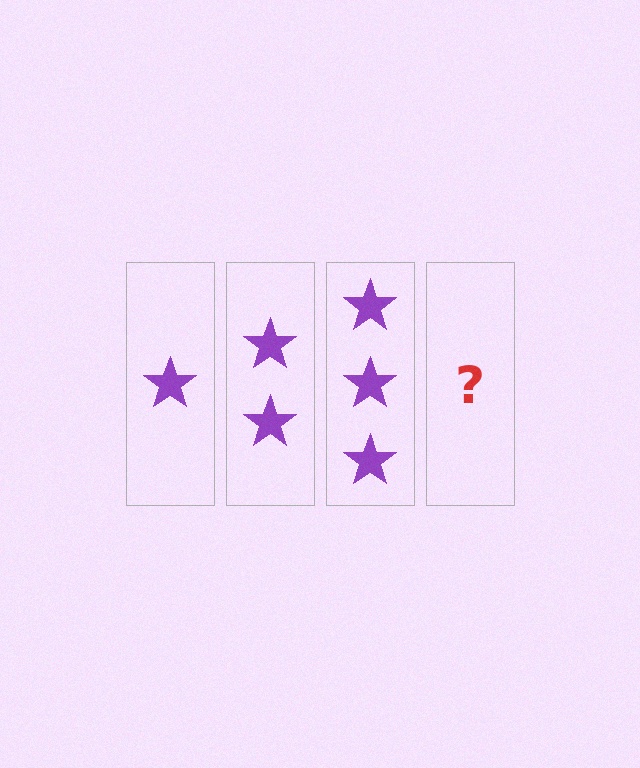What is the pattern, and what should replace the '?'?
The pattern is that each step adds one more star. The '?' should be 4 stars.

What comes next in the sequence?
The next element should be 4 stars.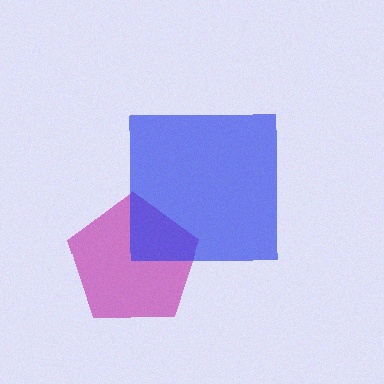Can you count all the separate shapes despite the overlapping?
Yes, there are 2 separate shapes.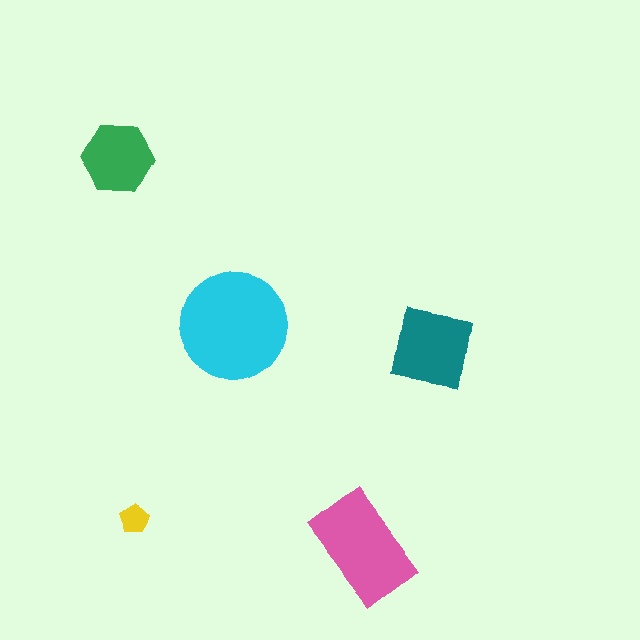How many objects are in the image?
There are 5 objects in the image.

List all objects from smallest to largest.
The yellow pentagon, the green hexagon, the teal square, the pink rectangle, the cyan circle.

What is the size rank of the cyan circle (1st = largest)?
1st.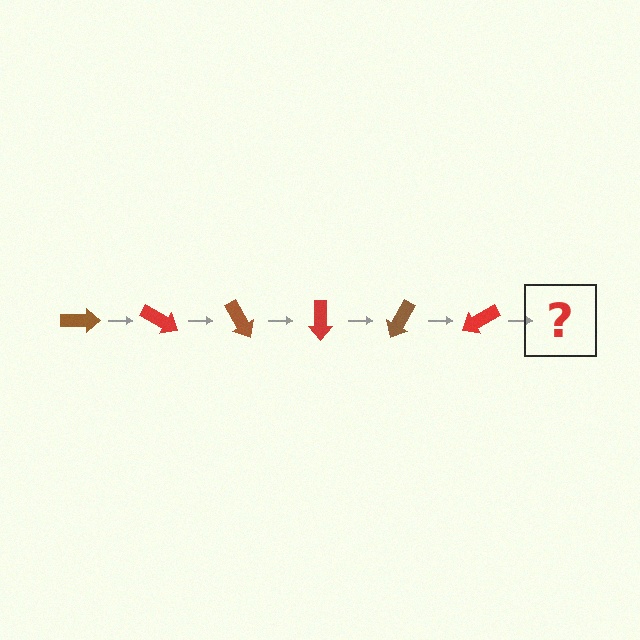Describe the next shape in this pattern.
It should be a brown arrow, rotated 180 degrees from the start.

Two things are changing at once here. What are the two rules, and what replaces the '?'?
The two rules are that it rotates 30 degrees each step and the color cycles through brown and red. The '?' should be a brown arrow, rotated 180 degrees from the start.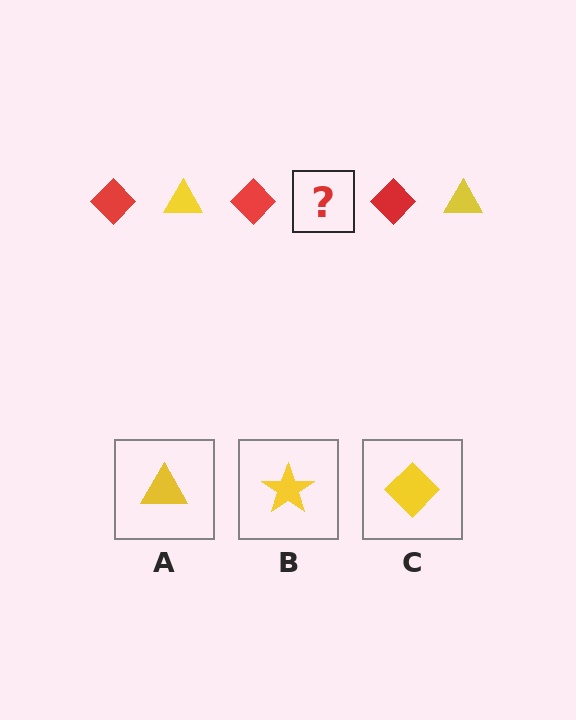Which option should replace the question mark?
Option A.